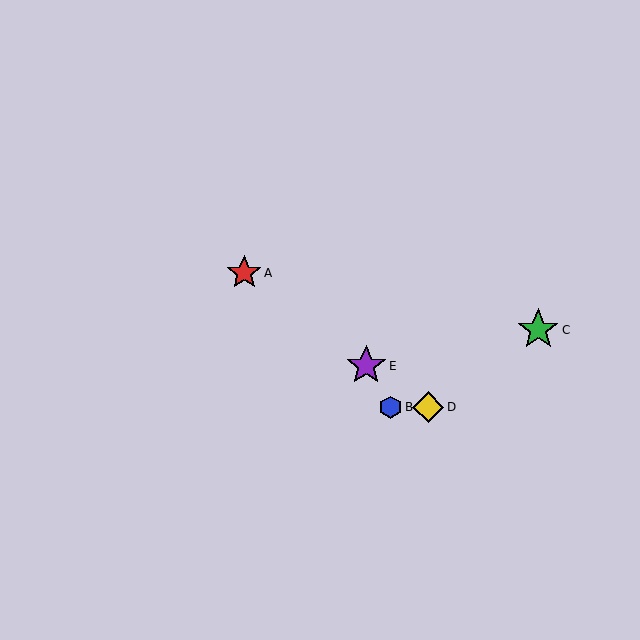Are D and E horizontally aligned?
No, D is at y≈407 and E is at y≈366.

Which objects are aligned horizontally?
Objects B, D are aligned horizontally.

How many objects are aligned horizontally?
2 objects (B, D) are aligned horizontally.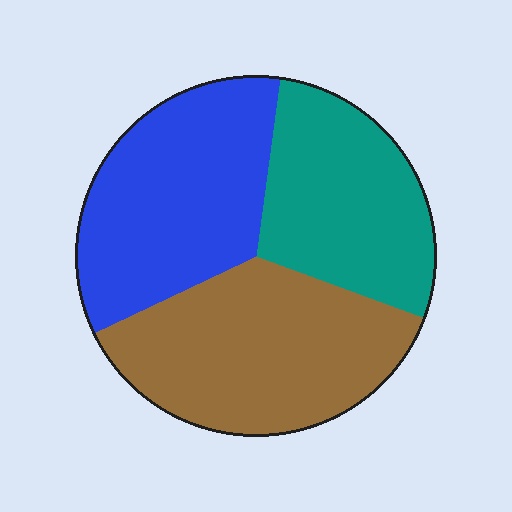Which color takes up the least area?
Teal, at roughly 30%.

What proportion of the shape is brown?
Brown covers roughly 35% of the shape.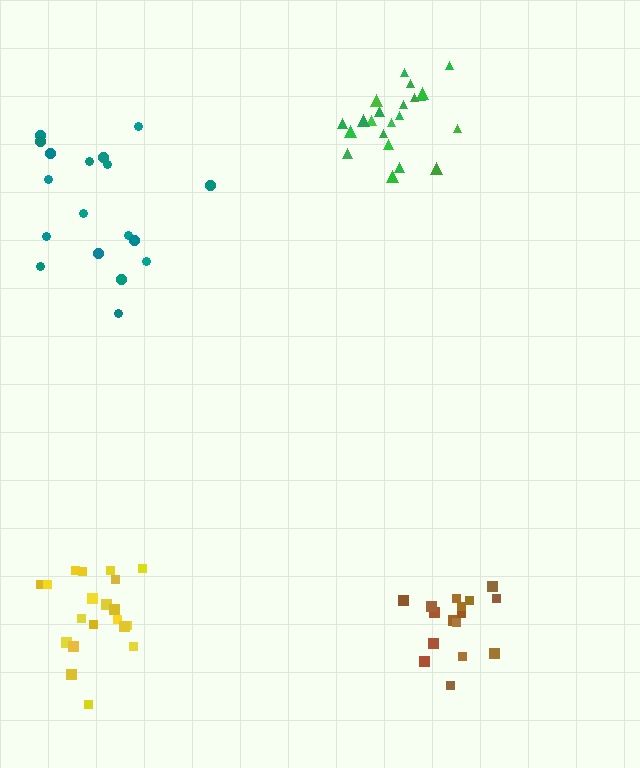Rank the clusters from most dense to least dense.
green, brown, yellow, teal.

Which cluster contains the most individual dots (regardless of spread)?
Green (22).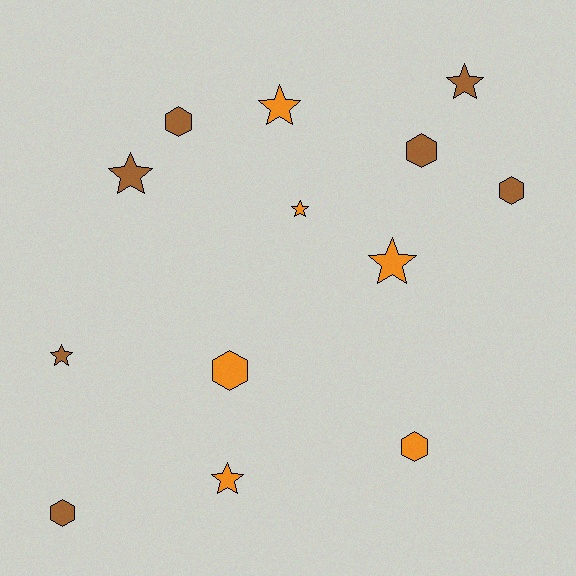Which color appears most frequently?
Brown, with 7 objects.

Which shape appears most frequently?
Star, with 7 objects.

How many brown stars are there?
There are 3 brown stars.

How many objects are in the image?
There are 13 objects.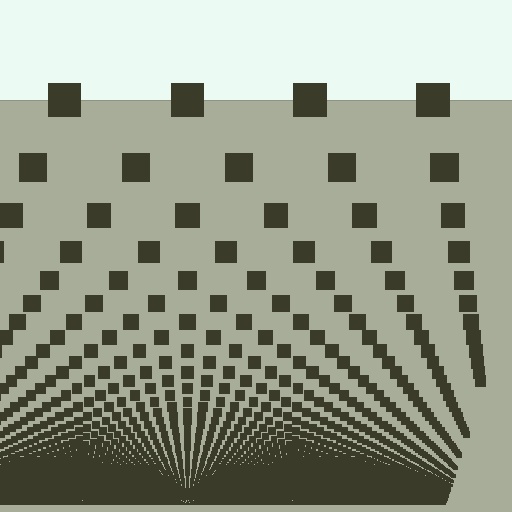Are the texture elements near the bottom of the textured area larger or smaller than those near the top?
Smaller. The gradient is inverted — elements near the bottom are smaller and denser.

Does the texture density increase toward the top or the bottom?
Density increases toward the bottom.